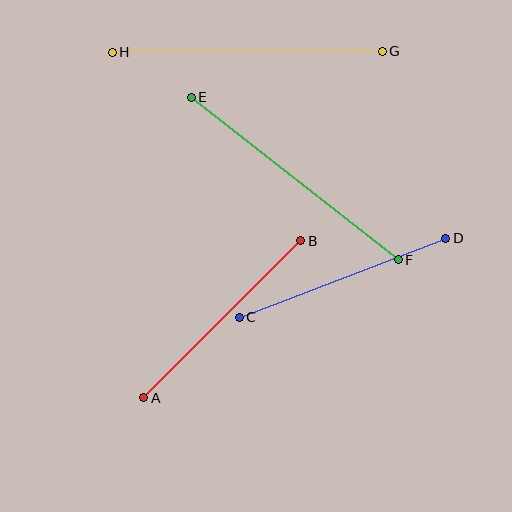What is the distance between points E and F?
The distance is approximately 263 pixels.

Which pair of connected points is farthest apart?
Points G and H are farthest apart.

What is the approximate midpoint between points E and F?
The midpoint is at approximately (295, 179) pixels.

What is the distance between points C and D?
The distance is approximately 221 pixels.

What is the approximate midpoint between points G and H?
The midpoint is at approximately (247, 52) pixels.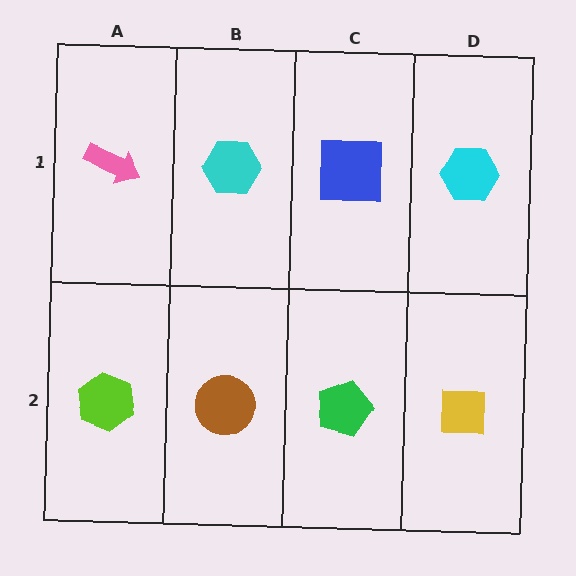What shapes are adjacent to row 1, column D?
A yellow square (row 2, column D), a blue square (row 1, column C).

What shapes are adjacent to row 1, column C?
A green pentagon (row 2, column C), a cyan hexagon (row 1, column B), a cyan hexagon (row 1, column D).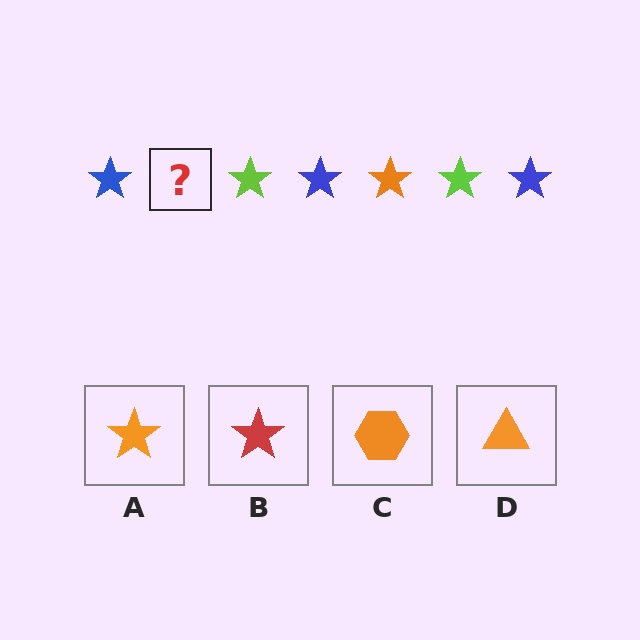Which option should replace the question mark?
Option A.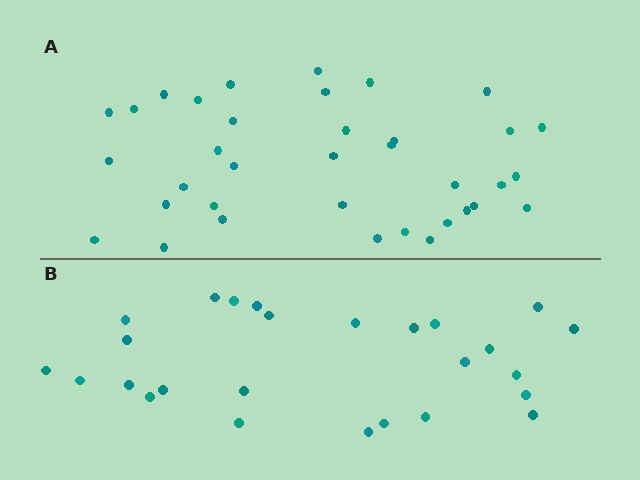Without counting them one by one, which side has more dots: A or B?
Region A (the top region) has more dots.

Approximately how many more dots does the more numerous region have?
Region A has roughly 10 or so more dots than region B.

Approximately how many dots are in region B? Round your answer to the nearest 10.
About 30 dots. (The exact count is 26, which rounds to 30.)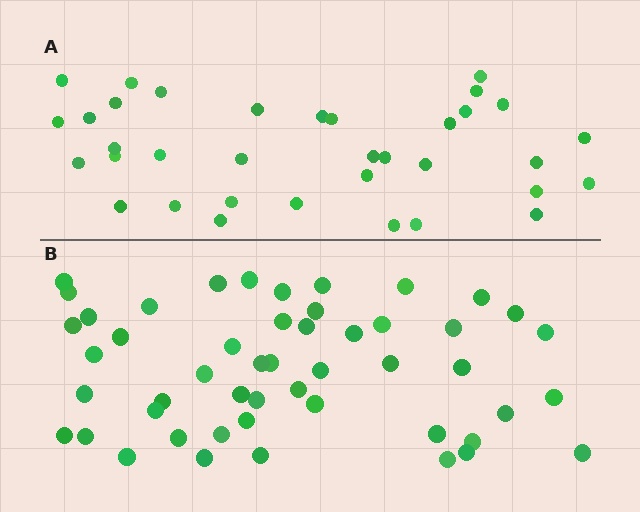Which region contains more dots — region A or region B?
Region B (the bottom region) has more dots.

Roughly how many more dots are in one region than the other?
Region B has approximately 15 more dots than region A.